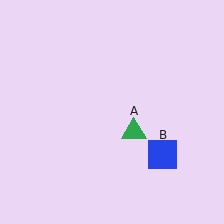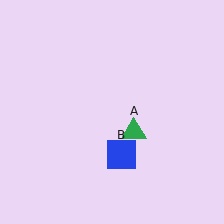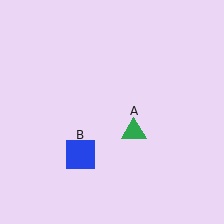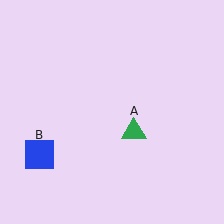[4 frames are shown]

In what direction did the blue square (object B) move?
The blue square (object B) moved left.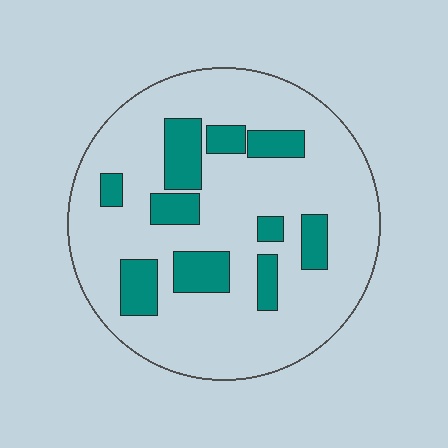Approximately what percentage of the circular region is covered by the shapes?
Approximately 20%.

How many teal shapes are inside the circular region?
10.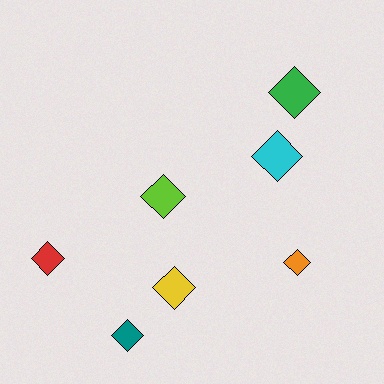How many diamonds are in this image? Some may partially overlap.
There are 7 diamonds.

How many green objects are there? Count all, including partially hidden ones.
There is 1 green object.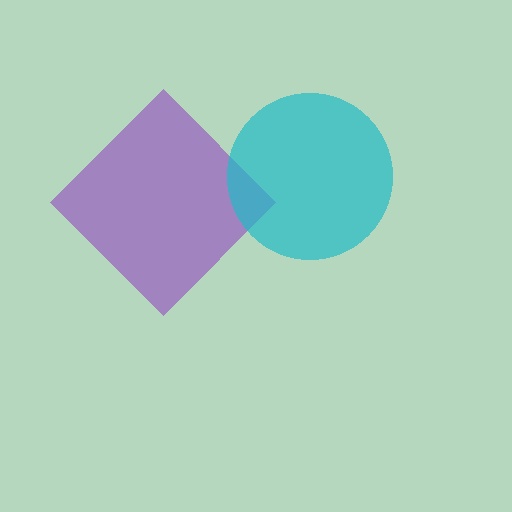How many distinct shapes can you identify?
There are 2 distinct shapes: a purple diamond, a cyan circle.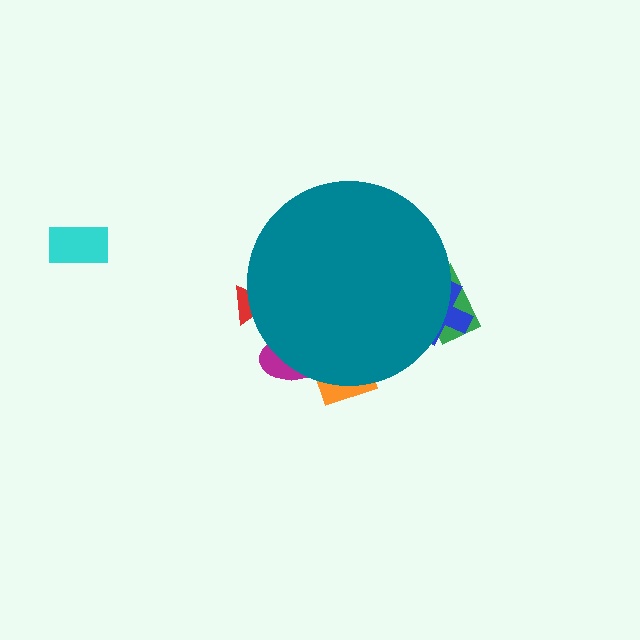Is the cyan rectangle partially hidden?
No, the cyan rectangle is fully visible.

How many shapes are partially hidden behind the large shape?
5 shapes are partially hidden.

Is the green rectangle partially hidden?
Yes, the green rectangle is partially hidden behind the teal circle.